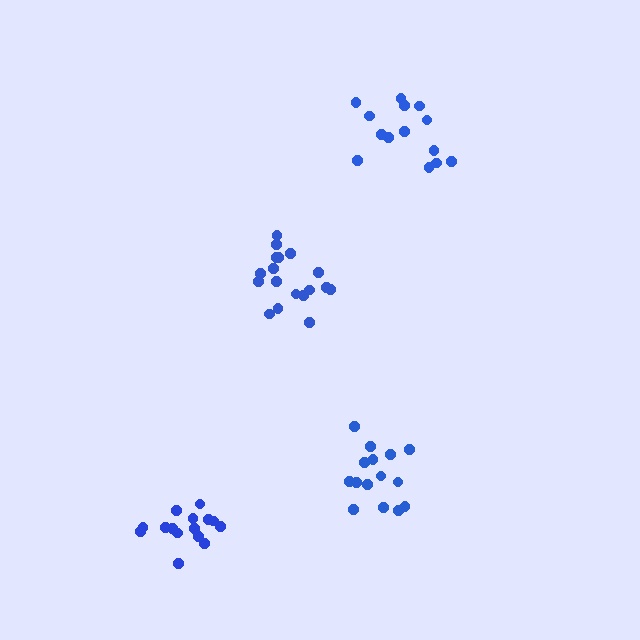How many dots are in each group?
Group 1: 18 dots, Group 2: 14 dots, Group 3: 15 dots, Group 4: 15 dots (62 total).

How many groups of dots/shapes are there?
There are 4 groups.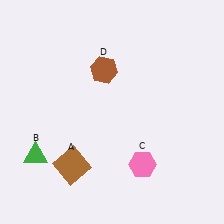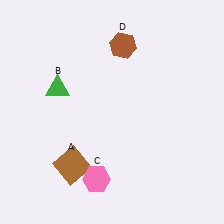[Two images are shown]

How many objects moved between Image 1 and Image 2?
3 objects moved between the two images.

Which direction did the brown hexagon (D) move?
The brown hexagon (D) moved up.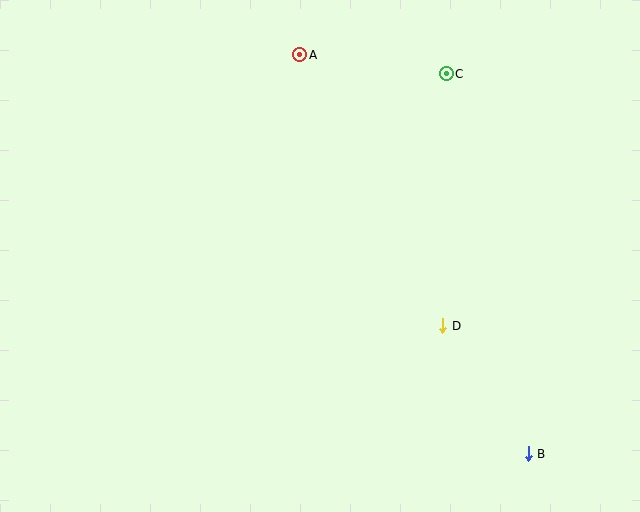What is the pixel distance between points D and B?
The distance between D and B is 154 pixels.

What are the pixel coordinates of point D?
Point D is at (443, 326).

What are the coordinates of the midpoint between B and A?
The midpoint between B and A is at (414, 254).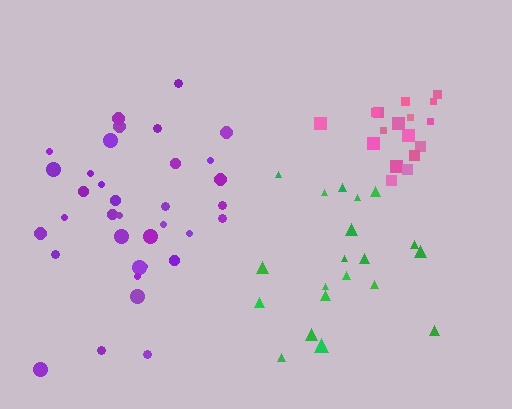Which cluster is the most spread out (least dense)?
Green.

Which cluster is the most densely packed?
Pink.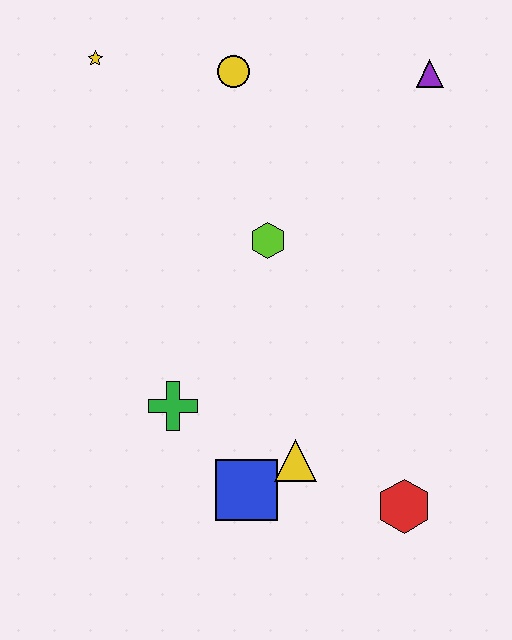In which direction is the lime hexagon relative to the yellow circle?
The lime hexagon is below the yellow circle.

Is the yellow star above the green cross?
Yes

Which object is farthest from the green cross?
The purple triangle is farthest from the green cross.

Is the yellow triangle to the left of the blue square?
No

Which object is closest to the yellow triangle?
The blue square is closest to the yellow triangle.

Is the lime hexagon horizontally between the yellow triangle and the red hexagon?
No